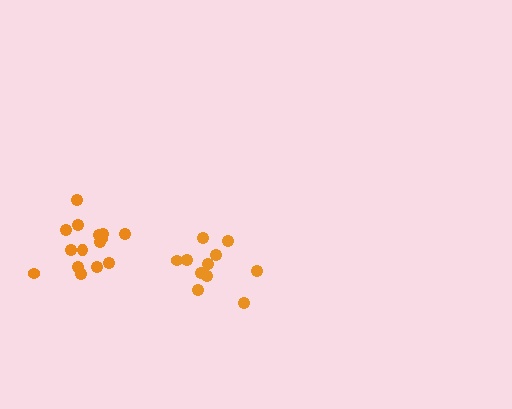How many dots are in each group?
Group 1: 11 dots, Group 2: 15 dots (26 total).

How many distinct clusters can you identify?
There are 2 distinct clusters.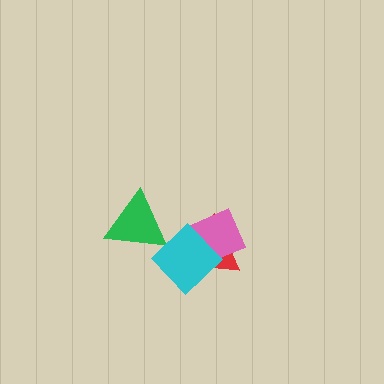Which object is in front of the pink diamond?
The cyan diamond is in front of the pink diamond.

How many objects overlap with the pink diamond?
2 objects overlap with the pink diamond.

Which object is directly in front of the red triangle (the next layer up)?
The pink diamond is directly in front of the red triangle.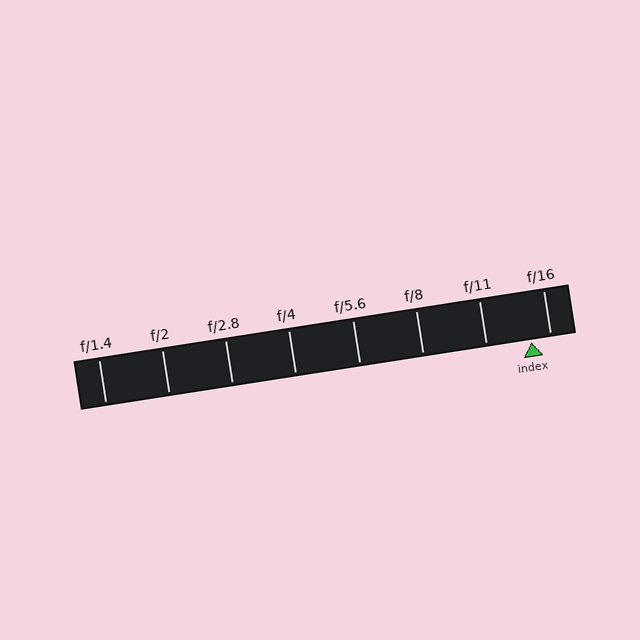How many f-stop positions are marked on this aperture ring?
There are 8 f-stop positions marked.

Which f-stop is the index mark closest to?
The index mark is closest to f/16.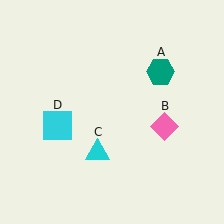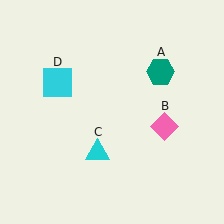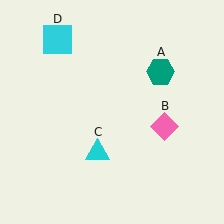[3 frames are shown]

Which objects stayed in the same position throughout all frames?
Teal hexagon (object A) and pink diamond (object B) and cyan triangle (object C) remained stationary.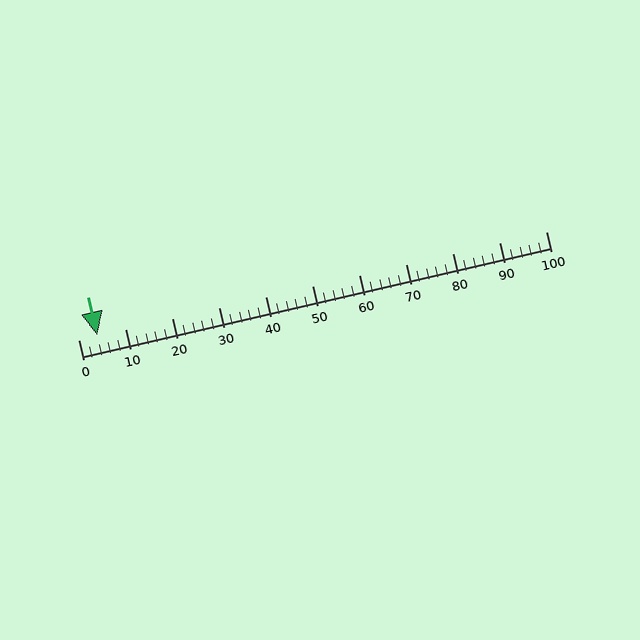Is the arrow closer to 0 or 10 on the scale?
The arrow is closer to 0.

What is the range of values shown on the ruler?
The ruler shows values from 0 to 100.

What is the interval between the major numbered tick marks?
The major tick marks are spaced 10 units apart.